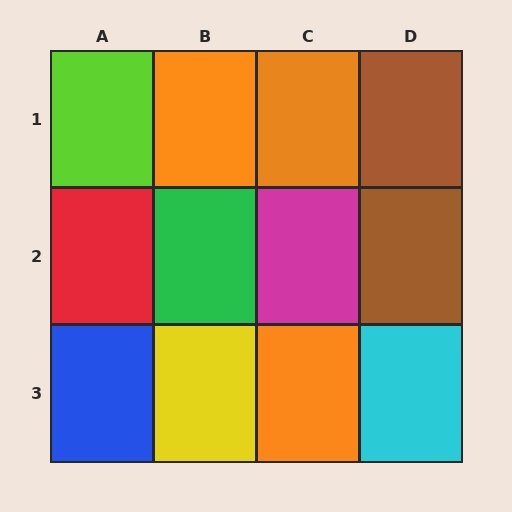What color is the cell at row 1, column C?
Orange.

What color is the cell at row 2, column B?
Green.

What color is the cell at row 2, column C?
Magenta.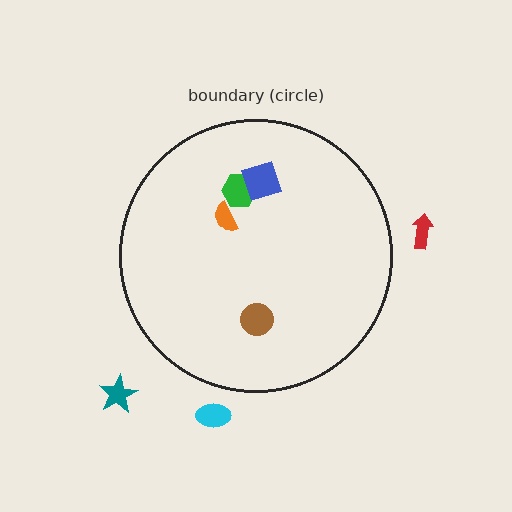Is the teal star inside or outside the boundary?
Outside.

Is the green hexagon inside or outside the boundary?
Inside.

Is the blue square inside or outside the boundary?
Inside.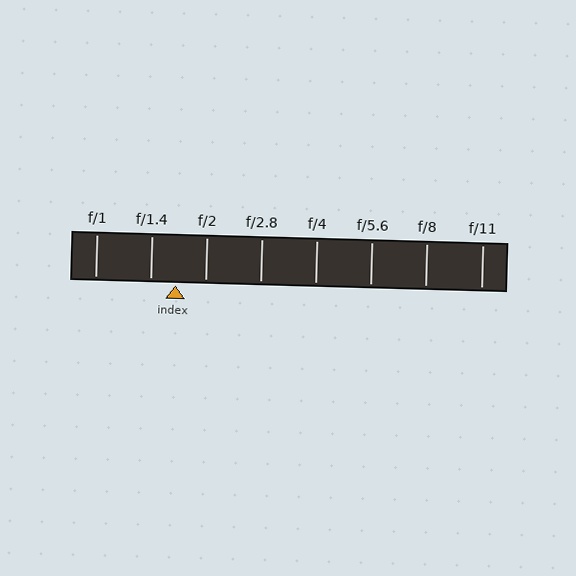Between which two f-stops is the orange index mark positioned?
The index mark is between f/1.4 and f/2.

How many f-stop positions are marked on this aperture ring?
There are 8 f-stop positions marked.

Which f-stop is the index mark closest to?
The index mark is closest to f/1.4.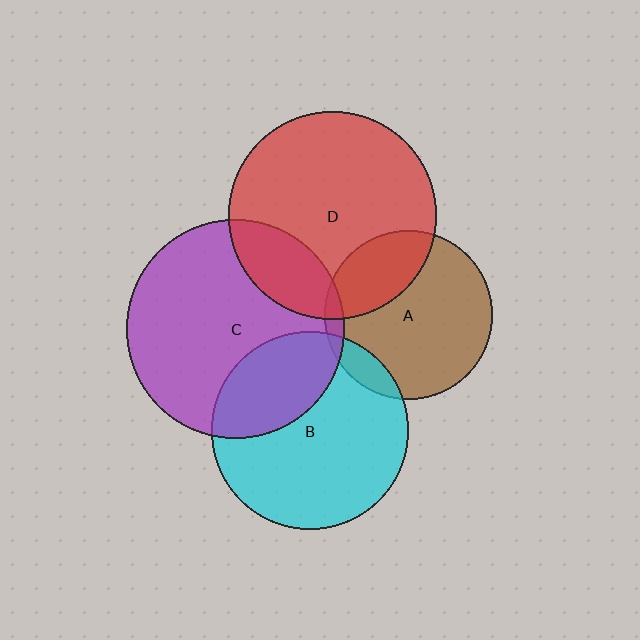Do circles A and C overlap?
Yes.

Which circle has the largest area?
Circle C (purple).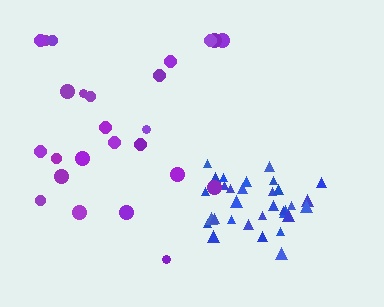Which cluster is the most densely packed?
Blue.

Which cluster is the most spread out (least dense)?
Purple.